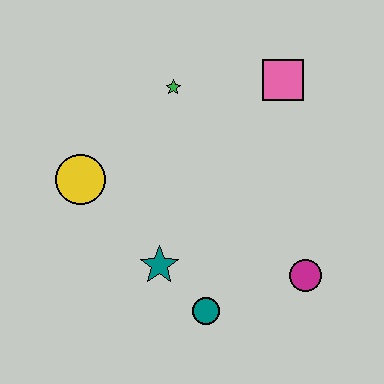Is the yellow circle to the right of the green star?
No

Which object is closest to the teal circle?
The teal star is closest to the teal circle.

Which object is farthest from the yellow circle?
The magenta circle is farthest from the yellow circle.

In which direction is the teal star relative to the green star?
The teal star is below the green star.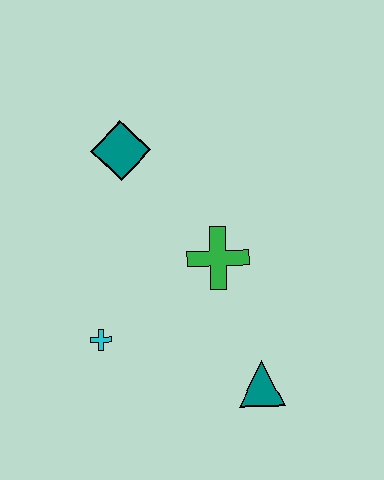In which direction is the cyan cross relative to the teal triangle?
The cyan cross is to the left of the teal triangle.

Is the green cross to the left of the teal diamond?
No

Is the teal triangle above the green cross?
No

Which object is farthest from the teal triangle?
The teal diamond is farthest from the teal triangle.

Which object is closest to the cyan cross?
The green cross is closest to the cyan cross.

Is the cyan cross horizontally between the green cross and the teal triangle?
No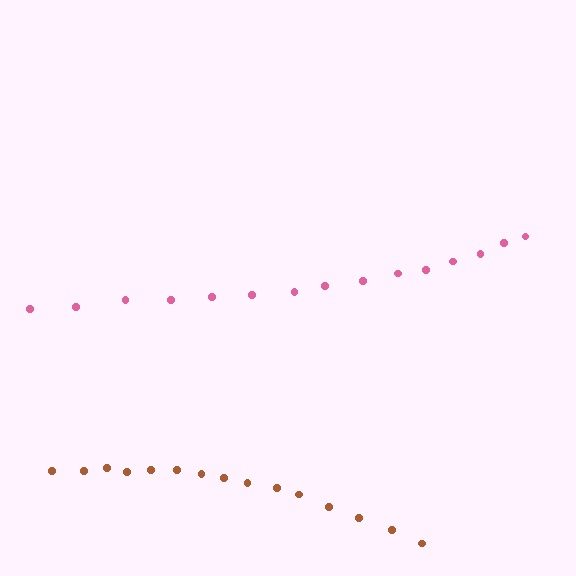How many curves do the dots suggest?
There are 2 distinct paths.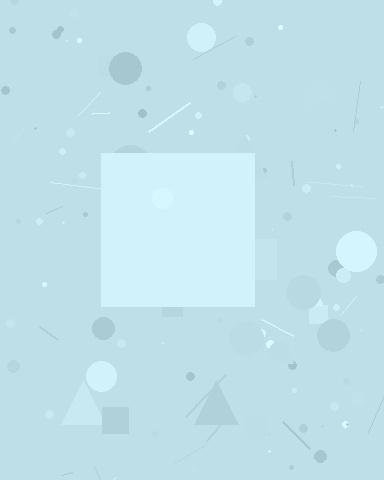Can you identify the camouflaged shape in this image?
The camouflaged shape is a square.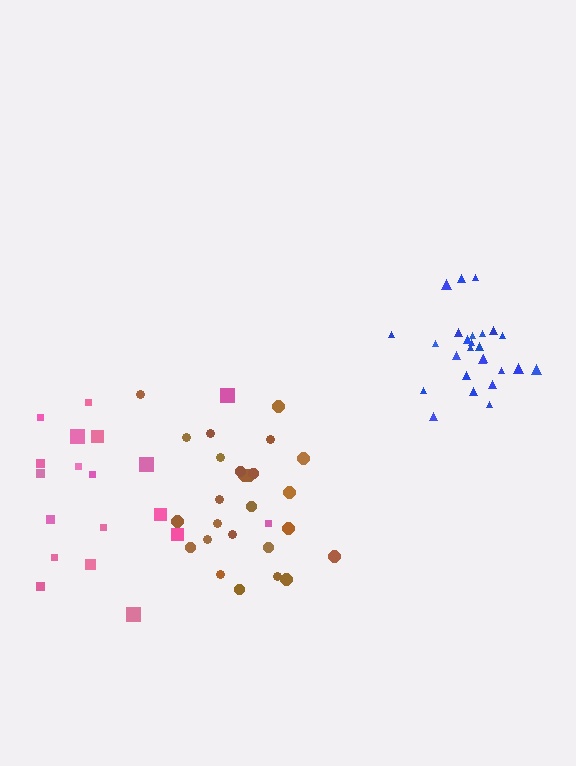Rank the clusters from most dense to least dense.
blue, brown, pink.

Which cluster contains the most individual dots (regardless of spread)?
Brown (26).